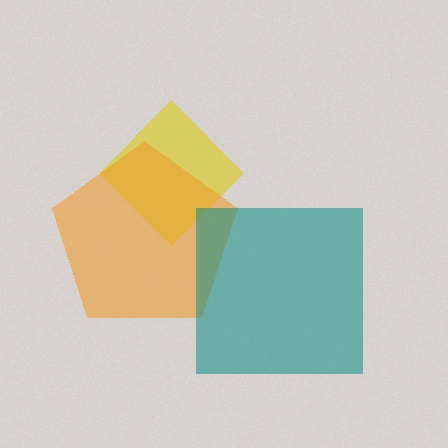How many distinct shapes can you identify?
There are 3 distinct shapes: a yellow diamond, an orange pentagon, a teal square.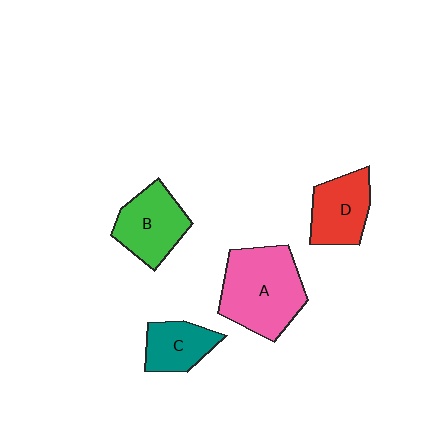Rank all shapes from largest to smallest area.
From largest to smallest: A (pink), B (green), D (red), C (teal).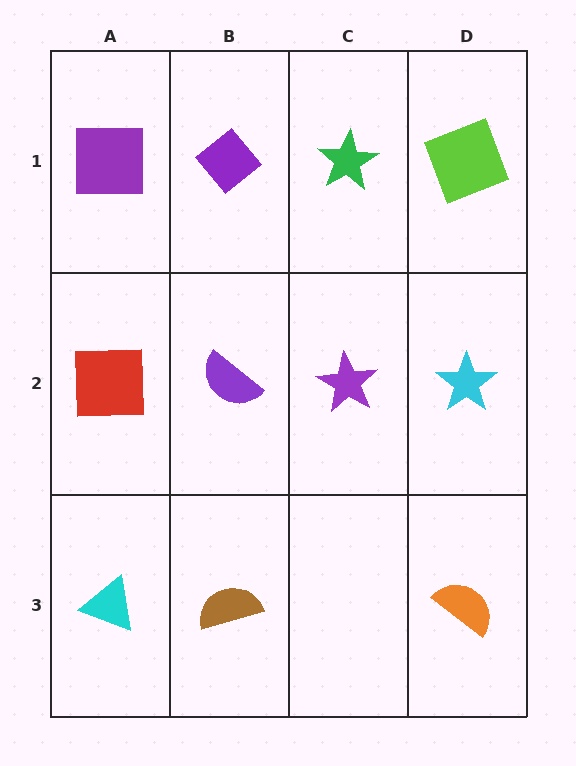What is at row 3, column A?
A cyan triangle.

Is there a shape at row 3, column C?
No, that cell is empty.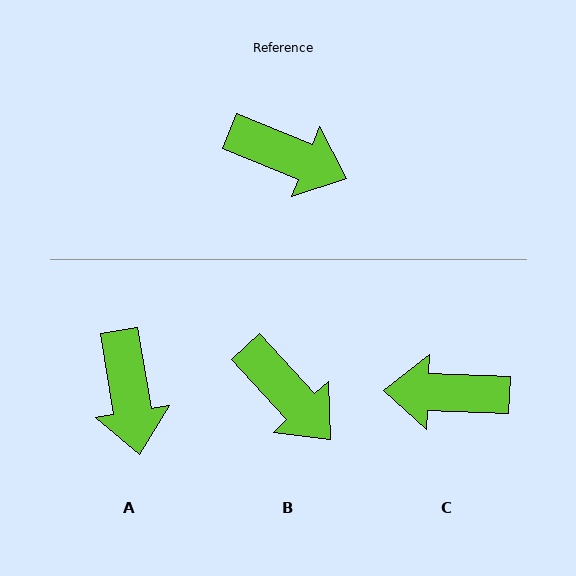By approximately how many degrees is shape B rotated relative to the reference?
Approximately 25 degrees clockwise.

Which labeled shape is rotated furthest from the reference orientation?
C, about 160 degrees away.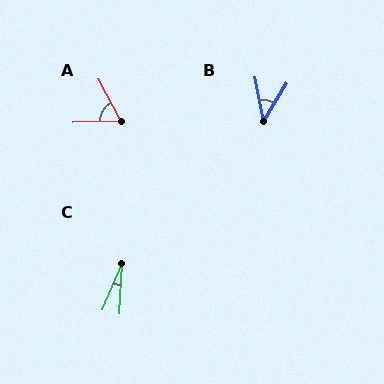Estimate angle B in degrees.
Approximately 43 degrees.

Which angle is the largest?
A, at approximately 64 degrees.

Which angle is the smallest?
C, at approximately 20 degrees.